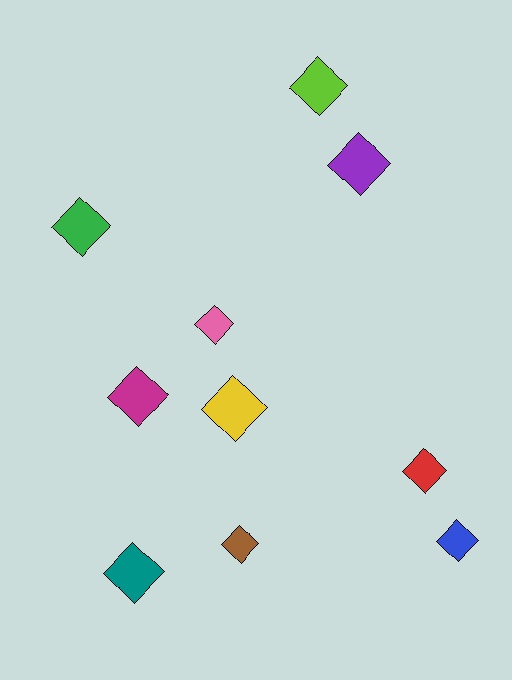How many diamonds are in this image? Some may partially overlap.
There are 10 diamonds.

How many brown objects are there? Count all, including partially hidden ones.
There is 1 brown object.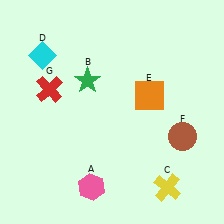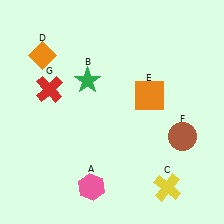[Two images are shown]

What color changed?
The diamond (D) changed from cyan in Image 1 to orange in Image 2.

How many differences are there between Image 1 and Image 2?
There is 1 difference between the two images.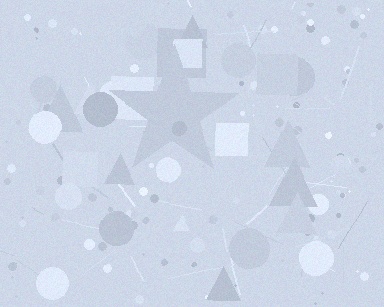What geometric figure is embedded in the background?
A star is embedded in the background.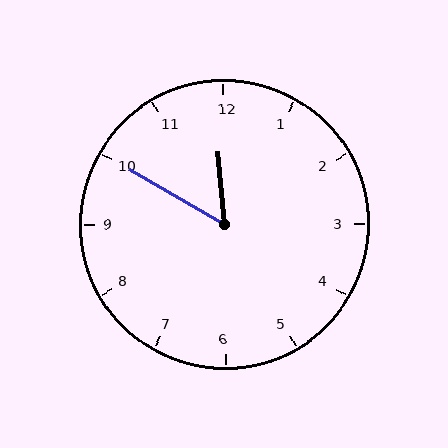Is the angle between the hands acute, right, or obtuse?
It is acute.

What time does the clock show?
11:50.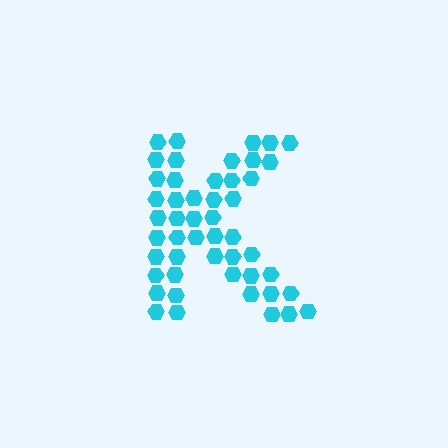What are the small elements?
The small elements are hexagons.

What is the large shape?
The large shape is the letter K.